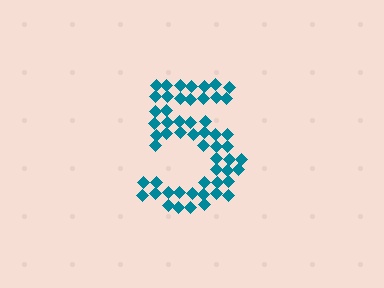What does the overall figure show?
The overall figure shows the digit 5.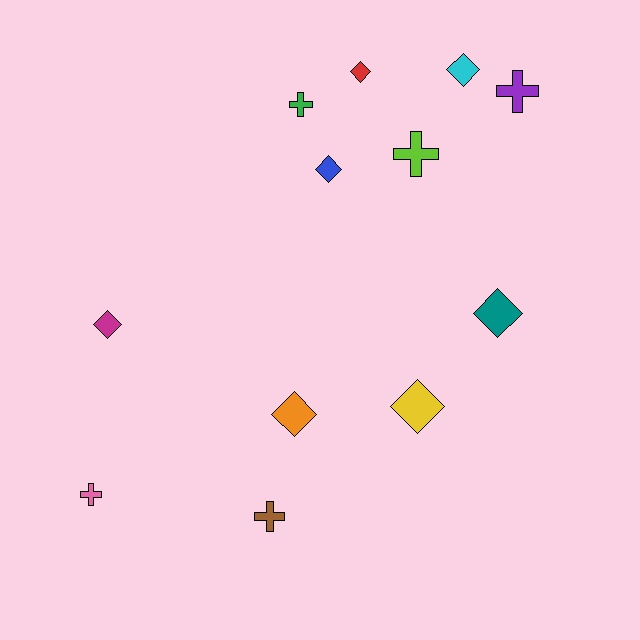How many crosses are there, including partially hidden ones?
There are 5 crosses.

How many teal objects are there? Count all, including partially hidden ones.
There is 1 teal object.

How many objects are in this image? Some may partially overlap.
There are 12 objects.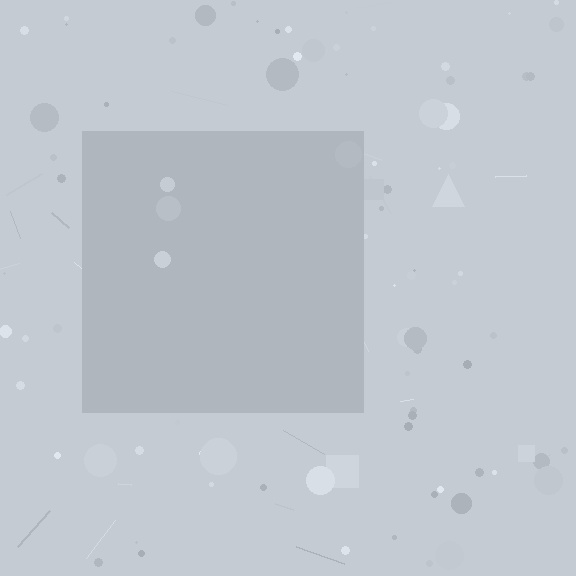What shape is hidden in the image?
A square is hidden in the image.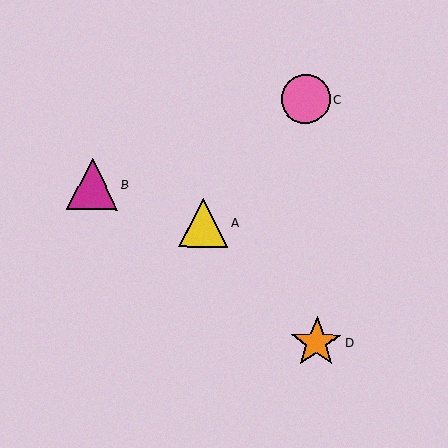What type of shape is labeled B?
Shape B is a magenta triangle.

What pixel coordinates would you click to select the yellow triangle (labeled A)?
Click at (203, 223) to select the yellow triangle A.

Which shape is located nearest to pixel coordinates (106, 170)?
The magenta triangle (labeled B) at (92, 184) is nearest to that location.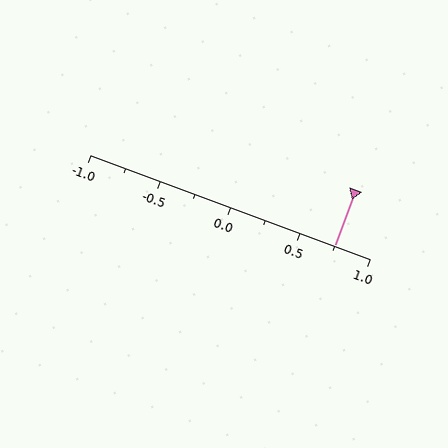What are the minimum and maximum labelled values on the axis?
The axis runs from -1.0 to 1.0.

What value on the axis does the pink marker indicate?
The marker indicates approximately 0.75.